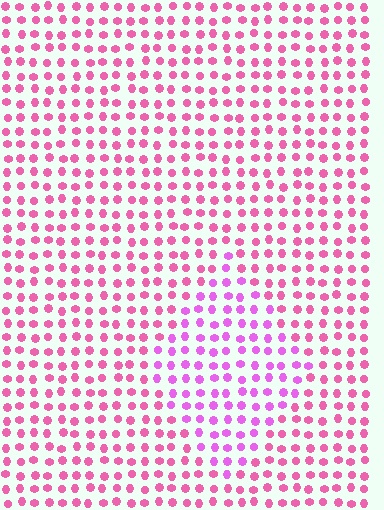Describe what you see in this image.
The image is filled with small pink elements in a uniform arrangement. A diamond-shaped region is visible where the elements are tinted to a slightly different hue, forming a subtle color boundary.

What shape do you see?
I see a diamond.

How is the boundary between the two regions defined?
The boundary is defined purely by a slight shift in hue (about 29 degrees). Spacing, size, and orientation are identical on both sides.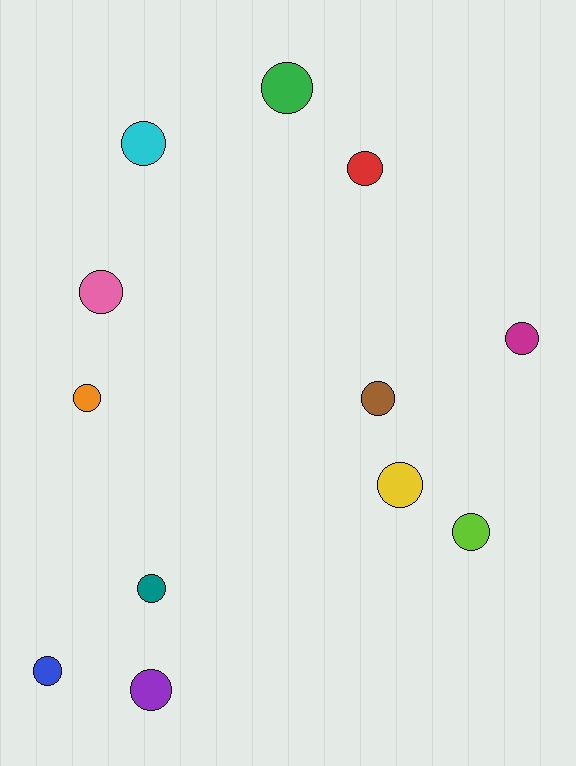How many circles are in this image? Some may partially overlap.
There are 12 circles.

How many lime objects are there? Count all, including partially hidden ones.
There is 1 lime object.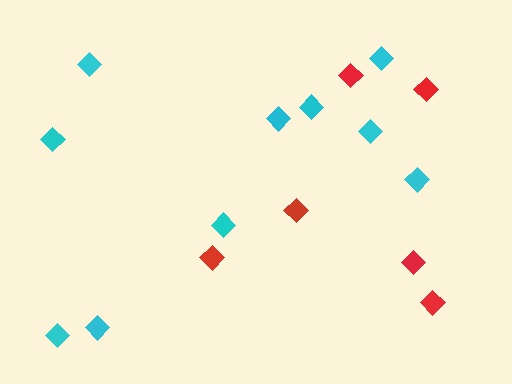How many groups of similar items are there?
There are 2 groups: one group of cyan diamonds (10) and one group of red diamonds (6).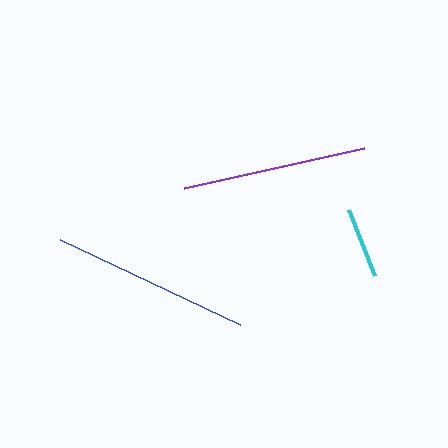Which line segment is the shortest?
The cyan line is the shortest at approximately 71 pixels.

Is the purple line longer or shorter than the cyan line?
The purple line is longer than the cyan line.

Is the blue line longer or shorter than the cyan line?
The blue line is longer than the cyan line.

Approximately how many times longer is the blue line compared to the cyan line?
The blue line is approximately 2.8 times the length of the cyan line.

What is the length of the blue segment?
The blue segment is approximately 198 pixels long.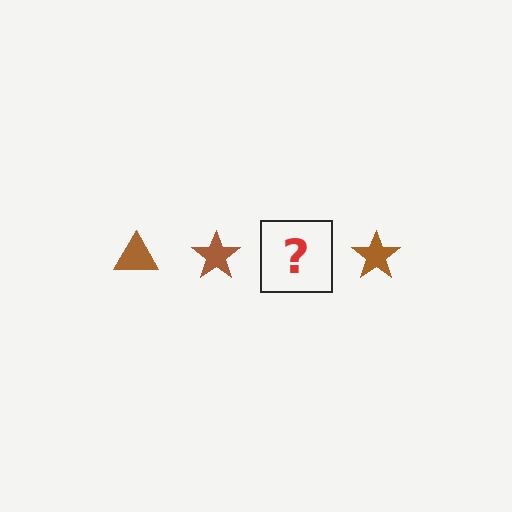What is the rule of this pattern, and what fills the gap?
The rule is that the pattern cycles through triangle, star shapes in brown. The gap should be filled with a brown triangle.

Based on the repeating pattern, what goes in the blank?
The blank should be a brown triangle.